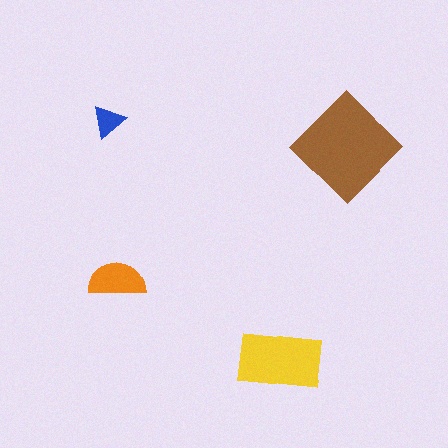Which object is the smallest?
The blue triangle.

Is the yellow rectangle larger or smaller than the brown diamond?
Smaller.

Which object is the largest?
The brown diamond.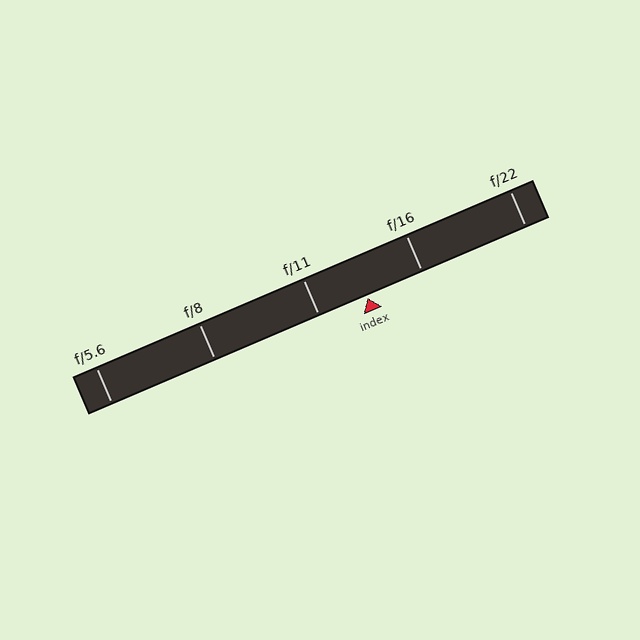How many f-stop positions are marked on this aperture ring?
There are 5 f-stop positions marked.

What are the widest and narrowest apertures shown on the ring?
The widest aperture shown is f/5.6 and the narrowest is f/22.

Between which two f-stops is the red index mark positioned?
The index mark is between f/11 and f/16.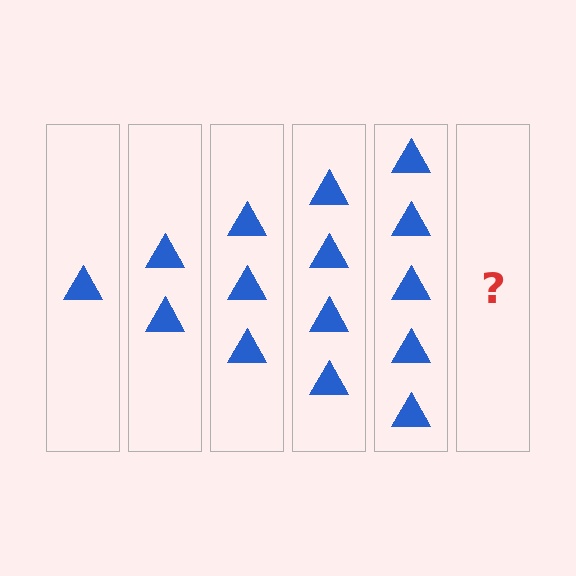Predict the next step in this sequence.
The next step is 6 triangles.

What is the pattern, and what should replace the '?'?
The pattern is that each step adds one more triangle. The '?' should be 6 triangles.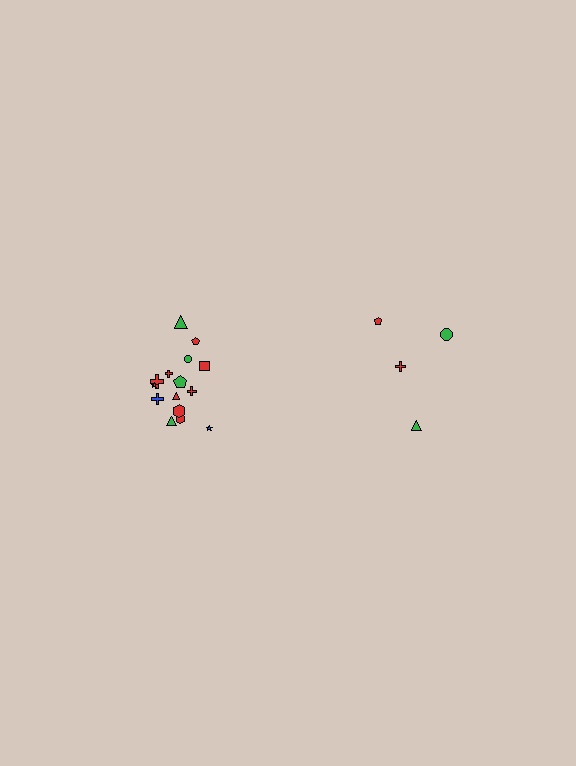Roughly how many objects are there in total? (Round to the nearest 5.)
Roughly 20 objects in total.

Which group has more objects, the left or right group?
The left group.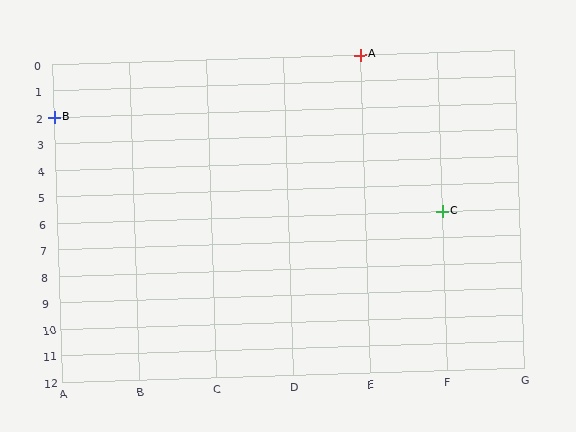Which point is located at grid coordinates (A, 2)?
Point B is at (A, 2).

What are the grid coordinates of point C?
Point C is at grid coordinates (F, 6).